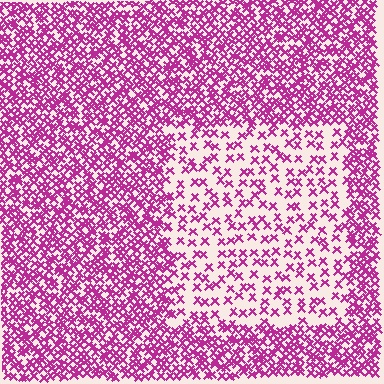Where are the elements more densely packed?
The elements are more densely packed outside the rectangle boundary.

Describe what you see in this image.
The image contains small magenta elements arranged at two different densities. A rectangle-shaped region is visible where the elements are less densely packed than the surrounding area.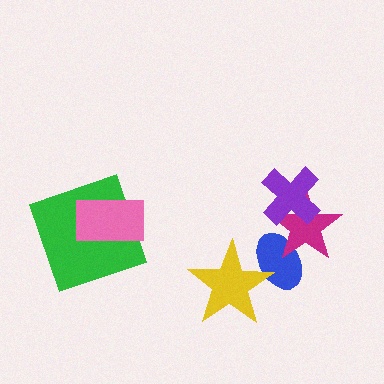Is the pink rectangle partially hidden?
No, no other shape covers it.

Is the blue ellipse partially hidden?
Yes, it is partially covered by another shape.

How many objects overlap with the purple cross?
1 object overlaps with the purple cross.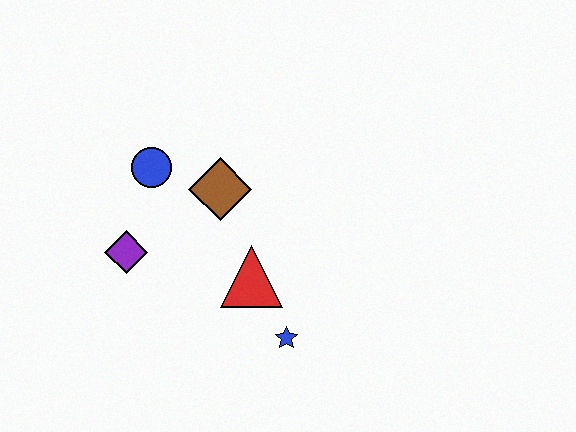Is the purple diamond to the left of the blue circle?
Yes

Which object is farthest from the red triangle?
The blue circle is farthest from the red triangle.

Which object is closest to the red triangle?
The blue star is closest to the red triangle.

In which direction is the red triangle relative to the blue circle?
The red triangle is below the blue circle.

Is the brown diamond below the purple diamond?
No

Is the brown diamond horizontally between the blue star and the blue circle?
Yes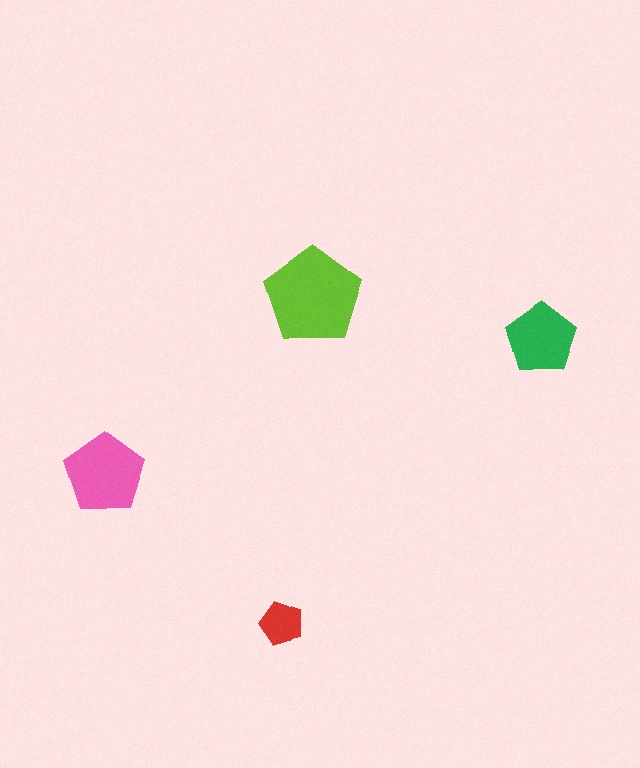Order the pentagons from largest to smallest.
the lime one, the pink one, the green one, the red one.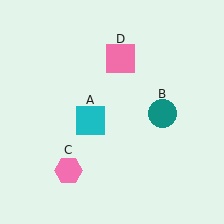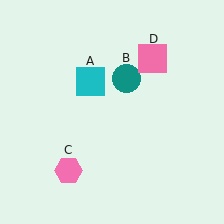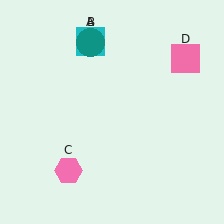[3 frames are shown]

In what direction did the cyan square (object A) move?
The cyan square (object A) moved up.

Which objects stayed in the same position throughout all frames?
Pink hexagon (object C) remained stationary.